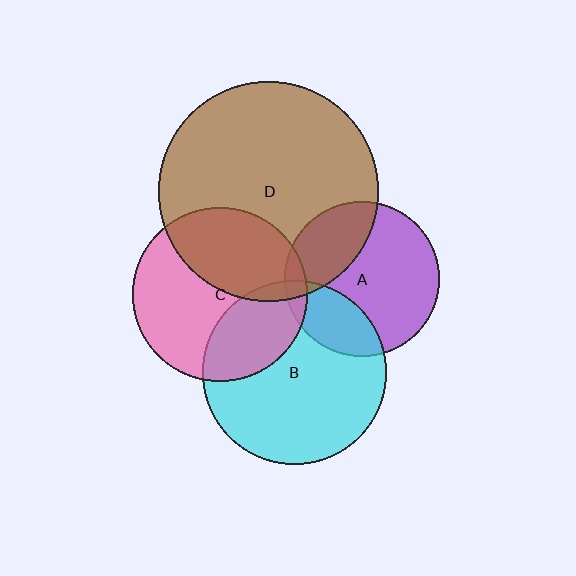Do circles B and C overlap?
Yes.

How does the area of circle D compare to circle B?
Approximately 1.4 times.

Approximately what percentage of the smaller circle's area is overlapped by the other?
Approximately 30%.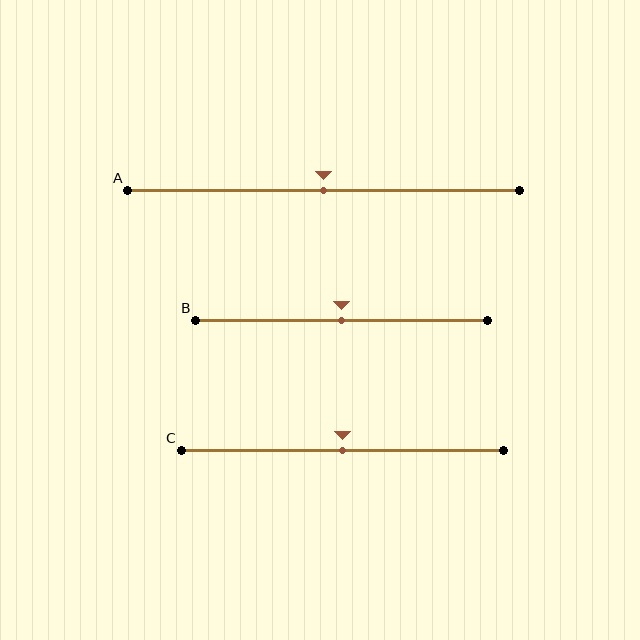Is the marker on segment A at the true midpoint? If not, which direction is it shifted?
Yes, the marker on segment A is at the true midpoint.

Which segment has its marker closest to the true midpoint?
Segment A has its marker closest to the true midpoint.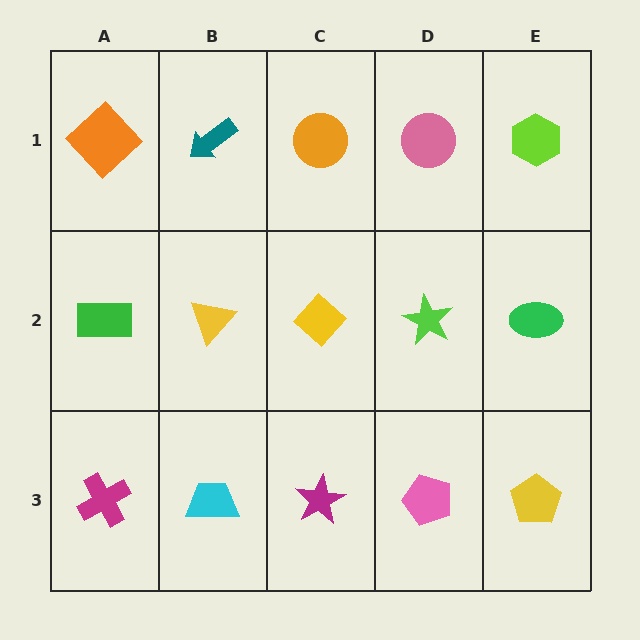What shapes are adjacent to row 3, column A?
A green rectangle (row 2, column A), a cyan trapezoid (row 3, column B).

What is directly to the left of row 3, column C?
A cyan trapezoid.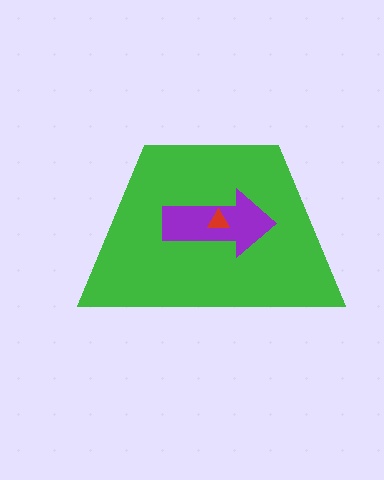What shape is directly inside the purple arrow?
The red triangle.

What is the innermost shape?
The red triangle.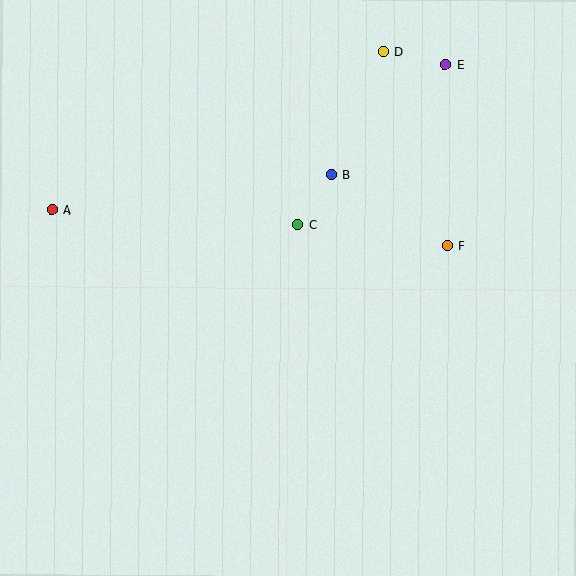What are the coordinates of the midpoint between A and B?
The midpoint between A and B is at (192, 192).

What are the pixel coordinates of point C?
Point C is at (298, 225).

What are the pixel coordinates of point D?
Point D is at (383, 52).